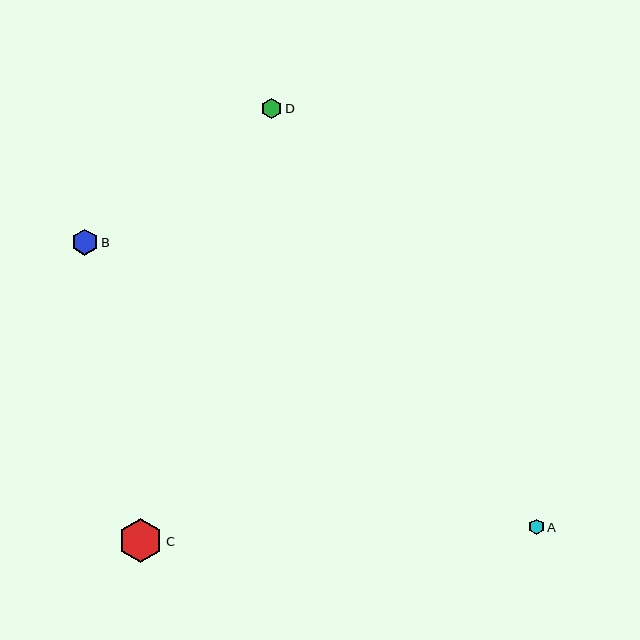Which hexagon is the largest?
Hexagon C is the largest with a size of approximately 44 pixels.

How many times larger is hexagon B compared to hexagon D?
Hexagon B is approximately 1.3 times the size of hexagon D.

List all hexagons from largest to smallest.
From largest to smallest: C, B, D, A.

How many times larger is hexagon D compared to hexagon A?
Hexagon D is approximately 1.3 times the size of hexagon A.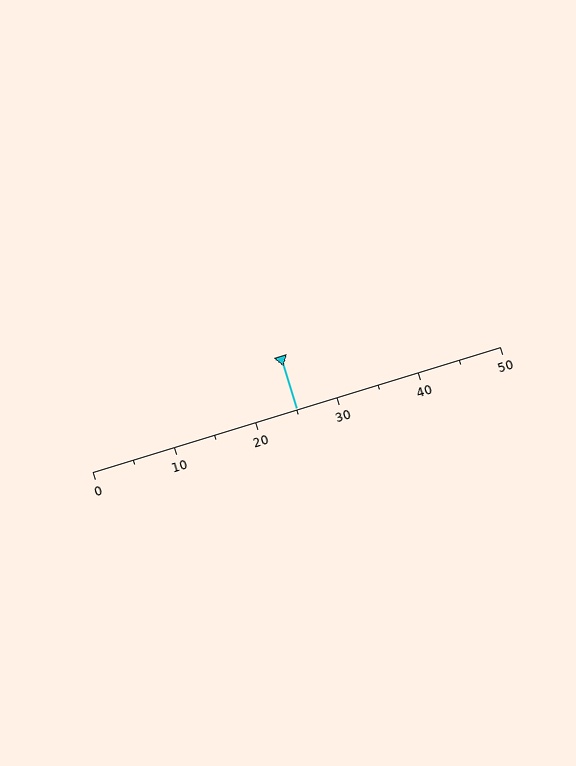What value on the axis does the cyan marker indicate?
The marker indicates approximately 25.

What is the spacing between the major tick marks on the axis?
The major ticks are spaced 10 apart.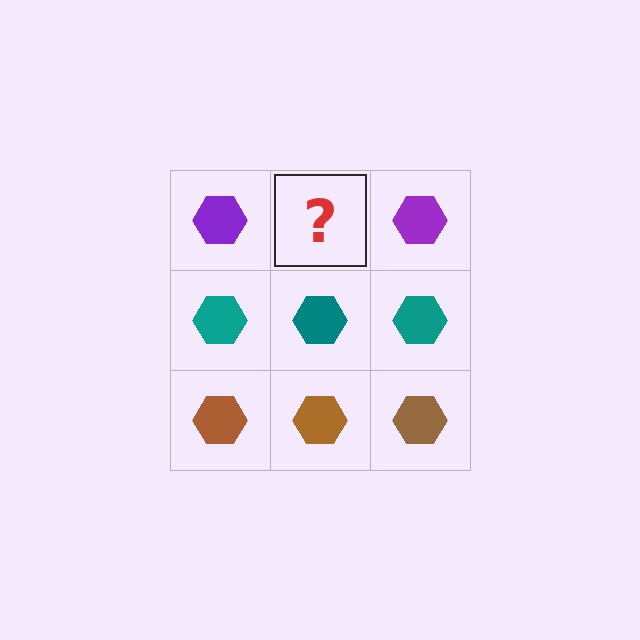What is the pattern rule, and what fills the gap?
The rule is that each row has a consistent color. The gap should be filled with a purple hexagon.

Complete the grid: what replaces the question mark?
The question mark should be replaced with a purple hexagon.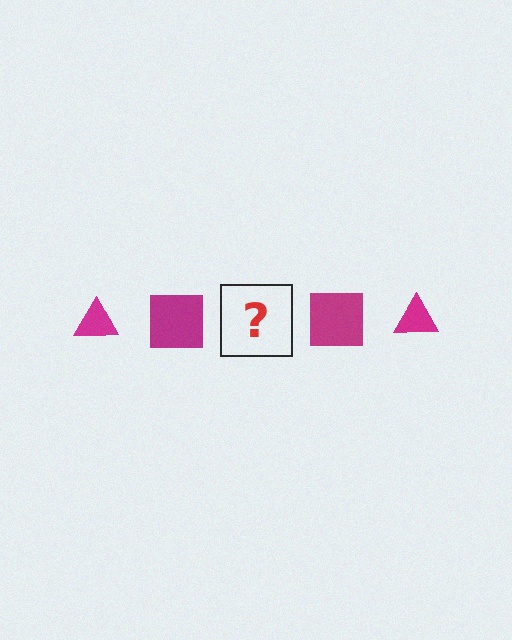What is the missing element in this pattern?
The missing element is a magenta triangle.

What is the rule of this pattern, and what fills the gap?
The rule is that the pattern cycles through triangle, square shapes in magenta. The gap should be filled with a magenta triangle.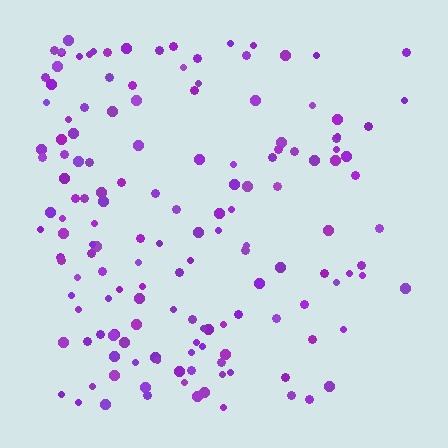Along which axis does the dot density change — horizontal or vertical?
Horizontal.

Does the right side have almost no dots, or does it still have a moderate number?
Still a moderate number, just noticeably fewer than the left.